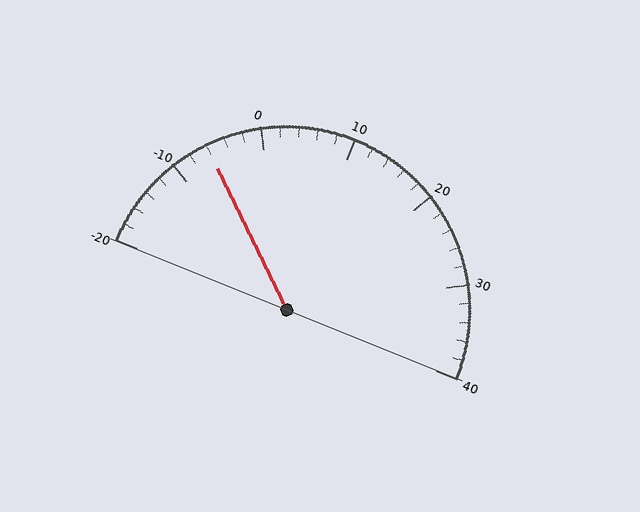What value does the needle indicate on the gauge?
The needle indicates approximately -6.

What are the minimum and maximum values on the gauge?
The gauge ranges from -20 to 40.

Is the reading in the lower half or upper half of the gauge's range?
The reading is in the lower half of the range (-20 to 40).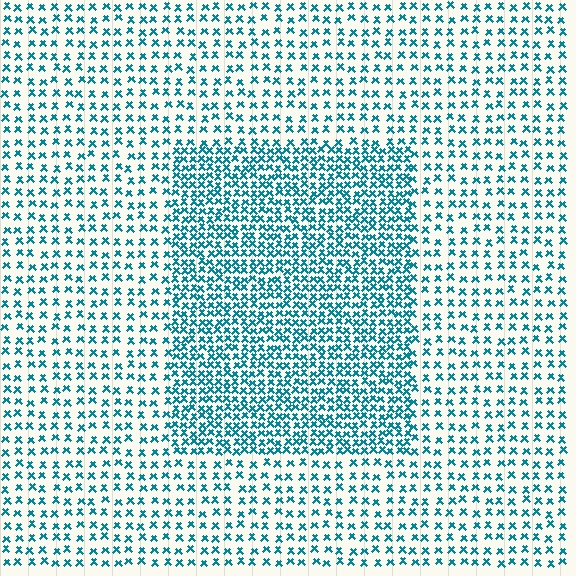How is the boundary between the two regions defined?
The boundary is defined by a change in element density (approximately 2.1x ratio). All elements are the same color, size, and shape.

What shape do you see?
I see a rectangle.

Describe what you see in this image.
The image contains small teal elements arranged at two different densities. A rectangle-shaped region is visible where the elements are more densely packed than the surrounding area.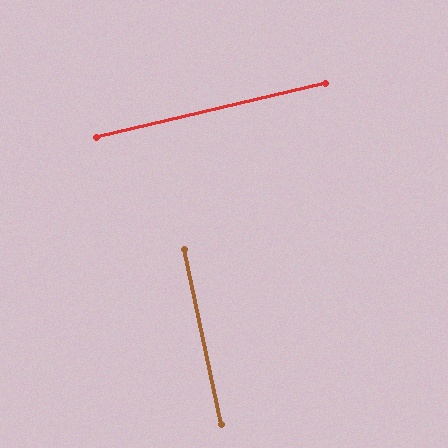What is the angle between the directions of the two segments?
Approximately 89 degrees.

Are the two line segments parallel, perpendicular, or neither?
Perpendicular — they meet at approximately 89°.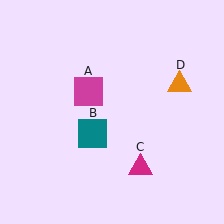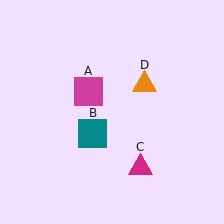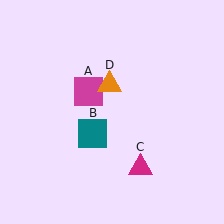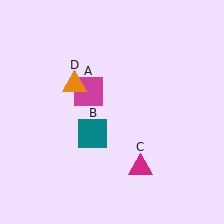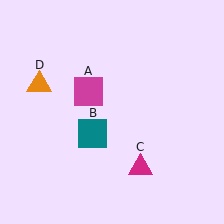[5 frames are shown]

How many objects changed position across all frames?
1 object changed position: orange triangle (object D).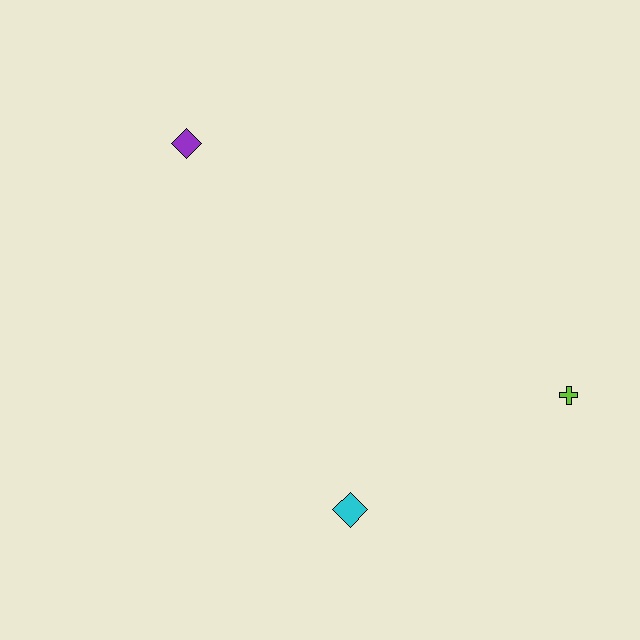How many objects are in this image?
There are 3 objects.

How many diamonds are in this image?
There are 2 diamonds.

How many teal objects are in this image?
There are no teal objects.